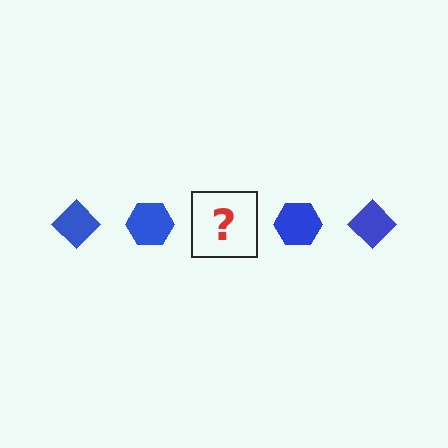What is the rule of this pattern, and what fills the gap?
The rule is that the pattern cycles through diamond, hexagon shapes in blue. The gap should be filled with a blue diamond.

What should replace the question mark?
The question mark should be replaced with a blue diamond.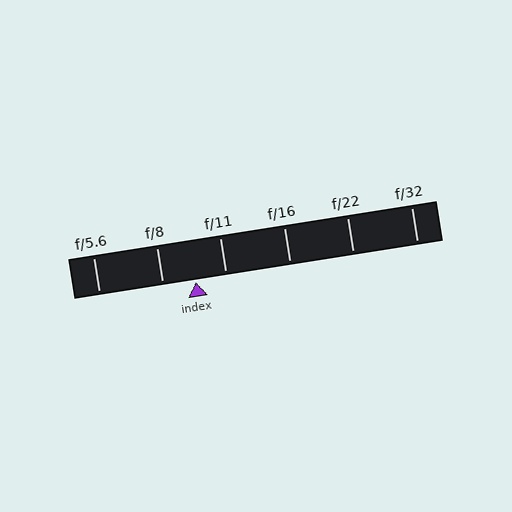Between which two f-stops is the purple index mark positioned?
The index mark is between f/8 and f/11.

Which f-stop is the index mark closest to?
The index mark is closest to f/11.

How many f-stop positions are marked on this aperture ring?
There are 6 f-stop positions marked.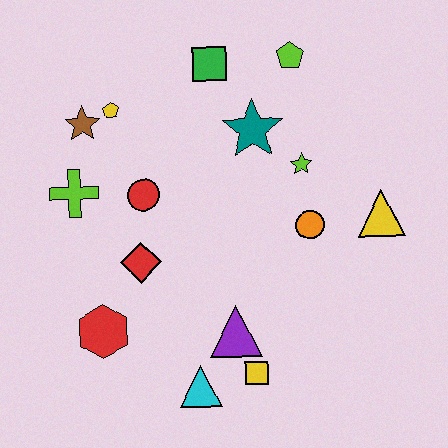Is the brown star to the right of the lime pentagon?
No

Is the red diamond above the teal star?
No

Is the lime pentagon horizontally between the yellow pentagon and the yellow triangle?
Yes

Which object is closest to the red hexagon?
The red diamond is closest to the red hexagon.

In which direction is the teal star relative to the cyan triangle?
The teal star is above the cyan triangle.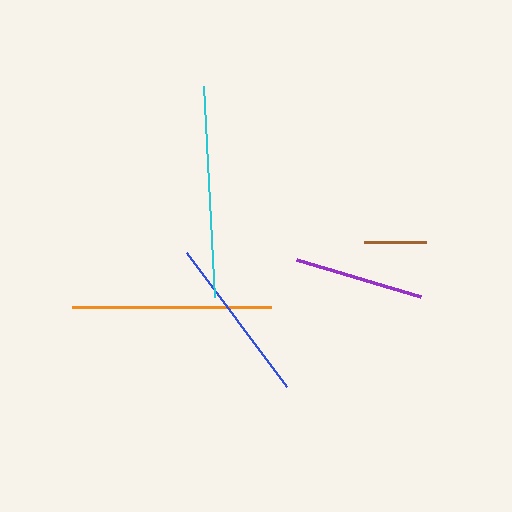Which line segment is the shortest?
The brown line is the shortest at approximately 62 pixels.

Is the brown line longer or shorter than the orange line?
The orange line is longer than the brown line.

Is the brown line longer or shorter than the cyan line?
The cyan line is longer than the brown line.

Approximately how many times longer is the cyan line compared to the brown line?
The cyan line is approximately 3.4 times the length of the brown line.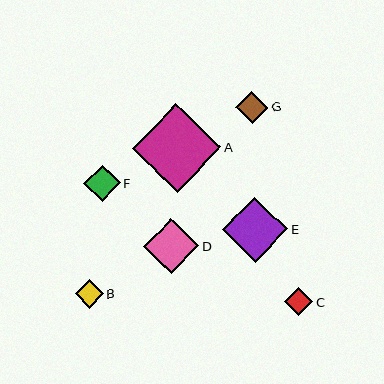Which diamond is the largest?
Diamond A is the largest with a size of approximately 88 pixels.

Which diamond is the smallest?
Diamond B is the smallest with a size of approximately 28 pixels.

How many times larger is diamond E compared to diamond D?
Diamond E is approximately 1.2 times the size of diamond D.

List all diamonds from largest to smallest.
From largest to smallest: A, E, D, F, G, C, B.